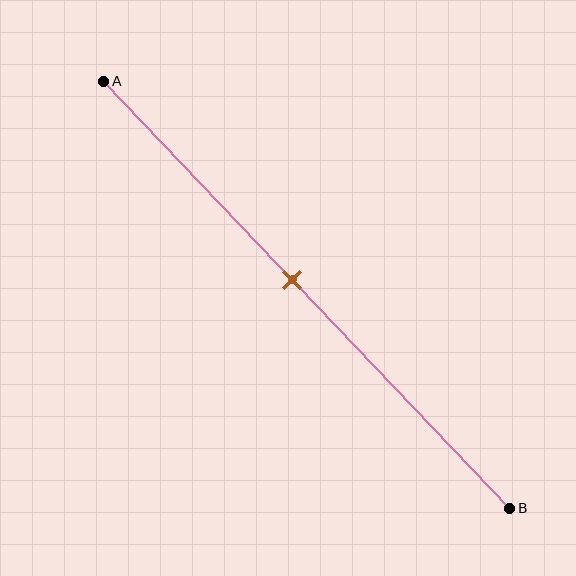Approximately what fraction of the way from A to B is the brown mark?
The brown mark is approximately 45% of the way from A to B.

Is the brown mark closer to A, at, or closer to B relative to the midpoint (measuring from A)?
The brown mark is closer to point A than the midpoint of segment AB.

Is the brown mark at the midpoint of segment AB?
No, the mark is at about 45% from A, not at the 50% midpoint.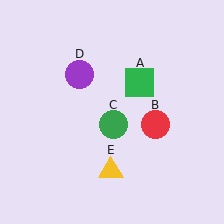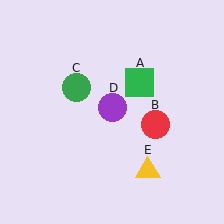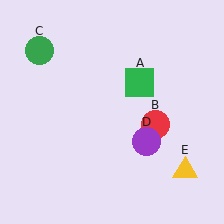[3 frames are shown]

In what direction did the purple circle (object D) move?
The purple circle (object D) moved down and to the right.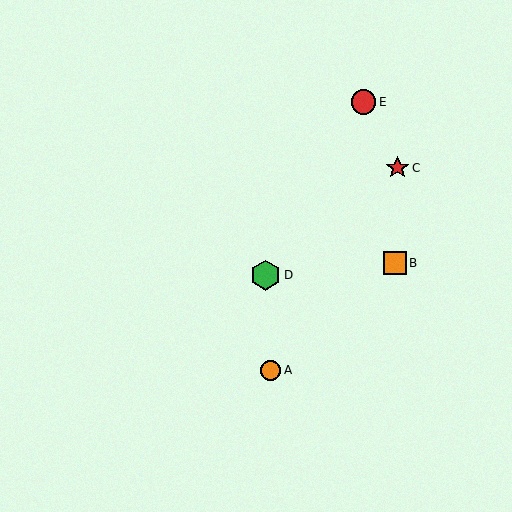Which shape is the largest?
The green hexagon (labeled D) is the largest.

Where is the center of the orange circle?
The center of the orange circle is at (271, 370).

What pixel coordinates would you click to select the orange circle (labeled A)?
Click at (271, 370) to select the orange circle A.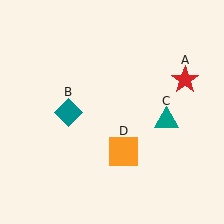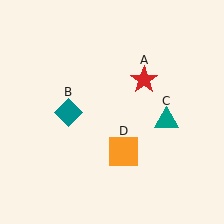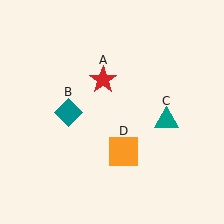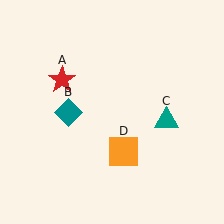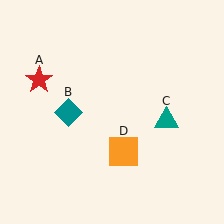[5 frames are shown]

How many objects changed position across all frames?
1 object changed position: red star (object A).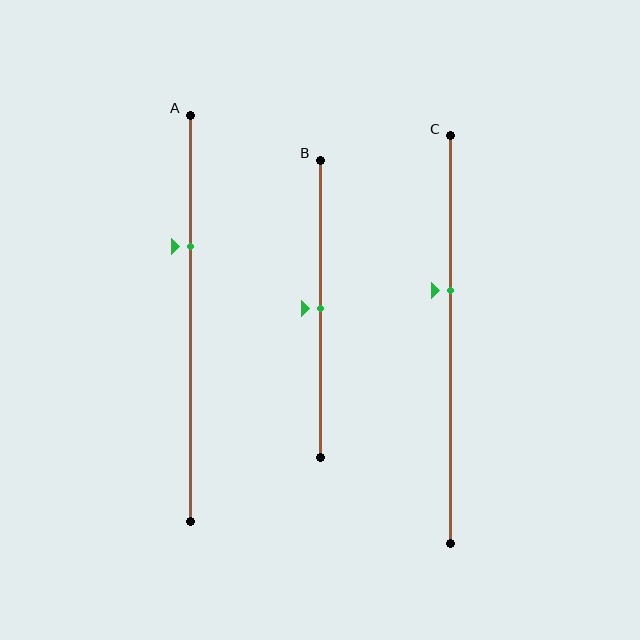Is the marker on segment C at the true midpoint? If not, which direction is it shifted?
No, the marker on segment C is shifted upward by about 12% of the segment length.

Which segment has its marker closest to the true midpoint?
Segment B has its marker closest to the true midpoint.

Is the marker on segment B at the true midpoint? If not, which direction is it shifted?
Yes, the marker on segment B is at the true midpoint.